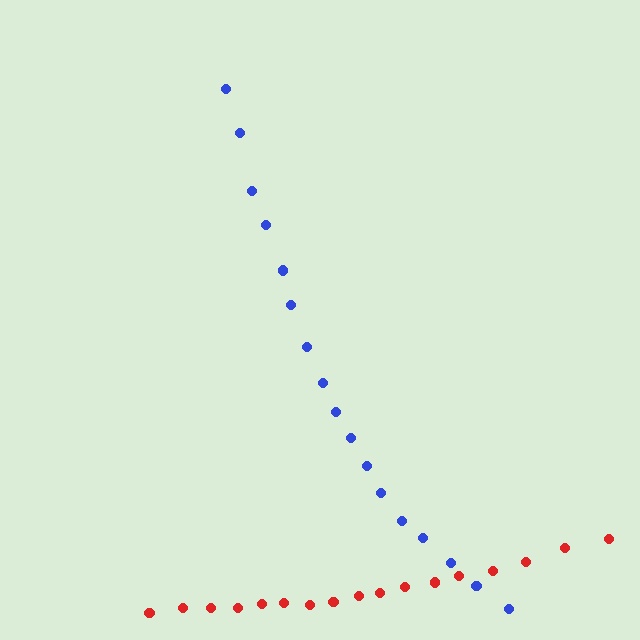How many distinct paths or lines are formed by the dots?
There are 2 distinct paths.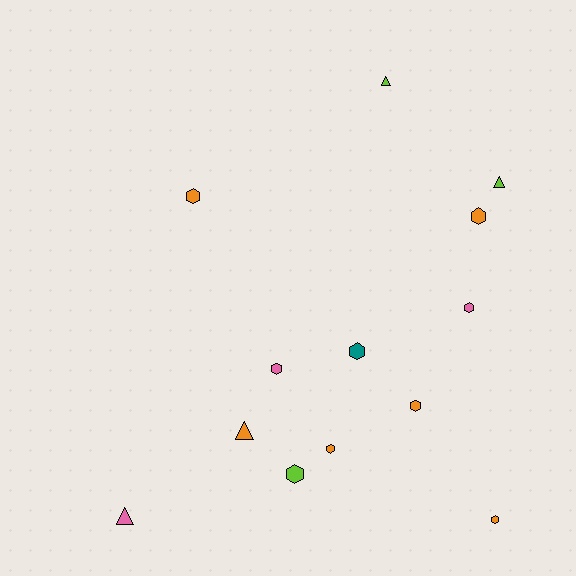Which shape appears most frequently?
Hexagon, with 9 objects.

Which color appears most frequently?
Orange, with 6 objects.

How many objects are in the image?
There are 13 objects.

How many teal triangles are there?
There are no teal triangles.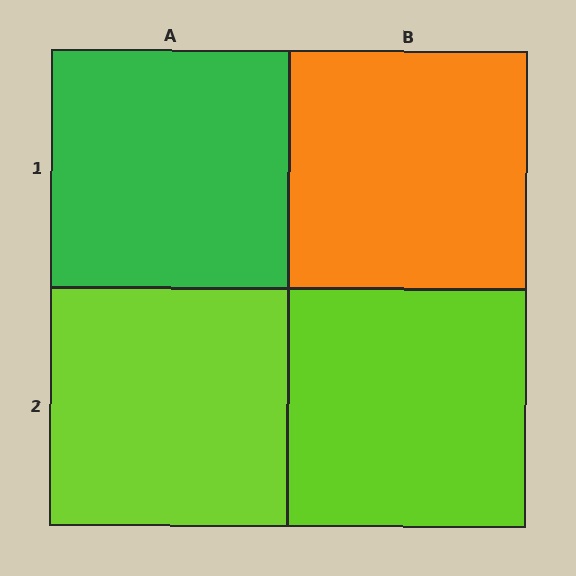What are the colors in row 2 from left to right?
Lime, lime.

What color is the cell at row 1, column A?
Green.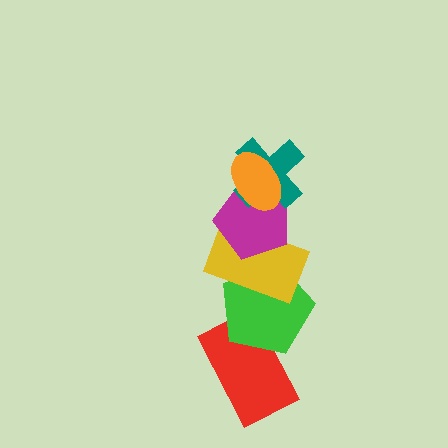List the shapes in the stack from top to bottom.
From top to bottom: the orange ellipse, the teal cross, the magenta pentagon, the yellow rectangle, the green pentagon, the red rectangle.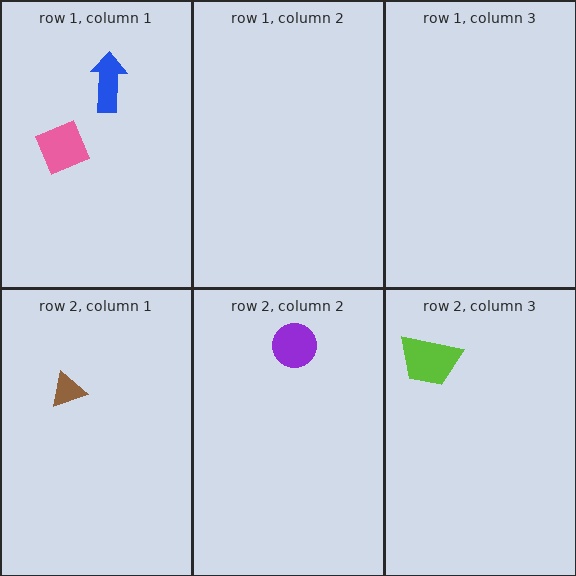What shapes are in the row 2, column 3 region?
The lime trapezoid.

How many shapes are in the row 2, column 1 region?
1.